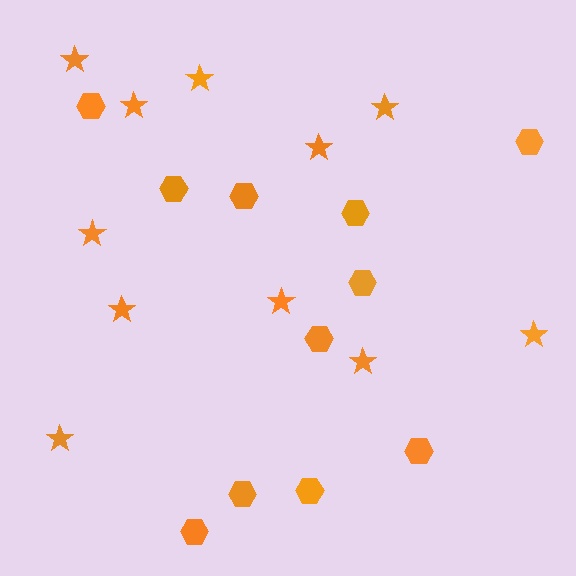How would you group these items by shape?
There are 2 groups: one group of stars (11) and one group of hexagons (11).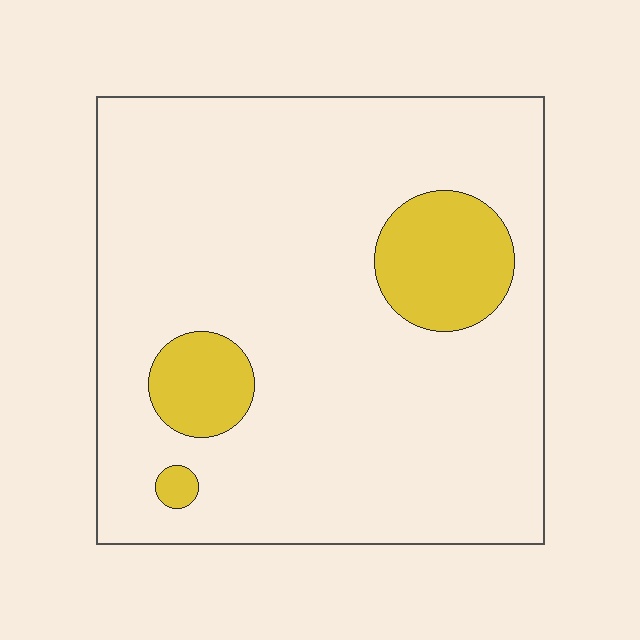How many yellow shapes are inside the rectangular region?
3.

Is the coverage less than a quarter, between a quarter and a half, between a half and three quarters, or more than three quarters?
Less than a quarter.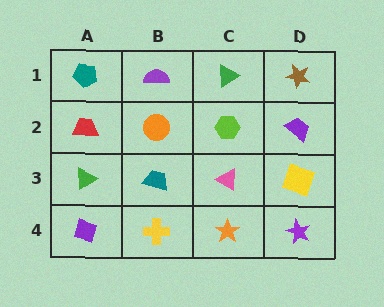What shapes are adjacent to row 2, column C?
A green triangle (row 1, column C), a pink triangle (row 3, column C), an orange circle (row 2, column B), a purple trapezoid (row 2, column D).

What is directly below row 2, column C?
A pink triangle.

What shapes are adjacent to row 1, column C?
A lime hexagon (row 2, column C), a purple semicircle (row 1, column B), a brown star (row 1, column D).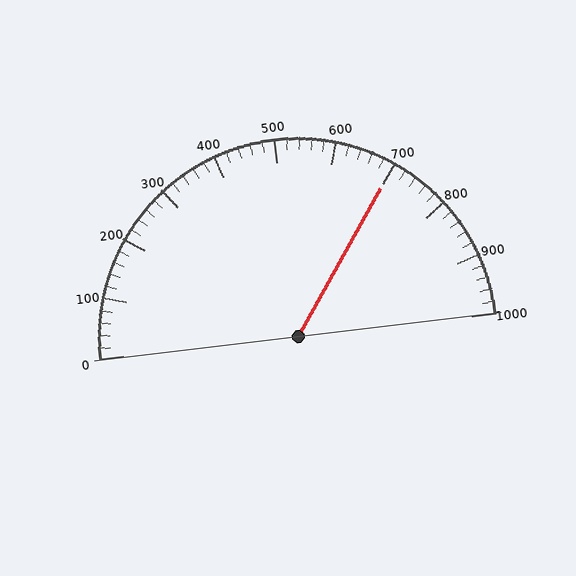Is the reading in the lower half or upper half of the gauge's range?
The reading is in the upper half of the range (0 to 1000).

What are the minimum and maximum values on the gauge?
The gauge ranges from 0 to 1000.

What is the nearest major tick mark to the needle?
The nearest major tick mark is 700.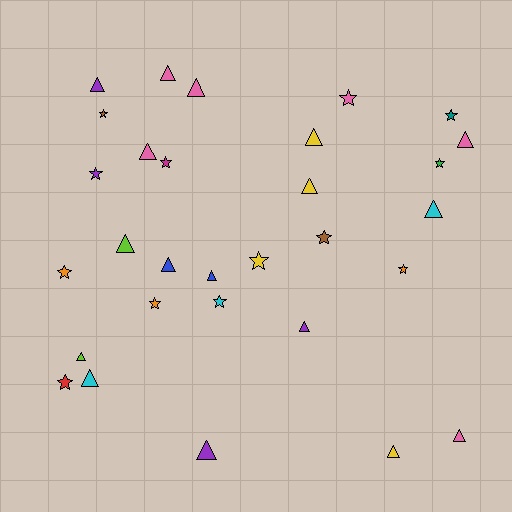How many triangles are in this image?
There are 17 triangles.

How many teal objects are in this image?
There is 1 teal object.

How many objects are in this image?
There are 30 objects.